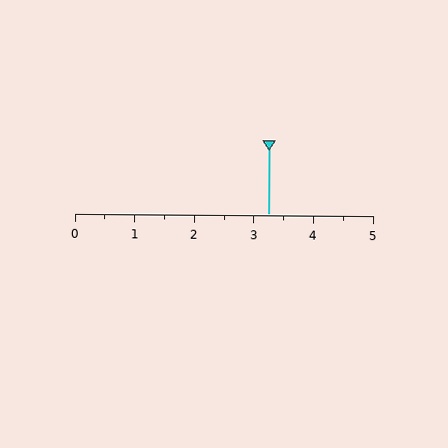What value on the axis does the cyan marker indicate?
The marker indicates approximately 3.2.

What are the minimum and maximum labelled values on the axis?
The axis runs from 0 to 5.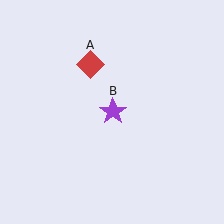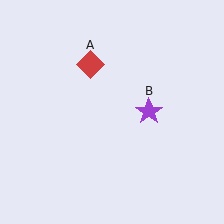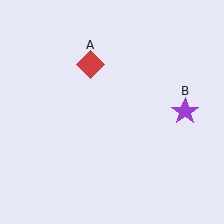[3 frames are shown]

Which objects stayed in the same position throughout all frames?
Red diamond (object A) remained stationary.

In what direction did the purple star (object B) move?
The purple star (object B) moved right.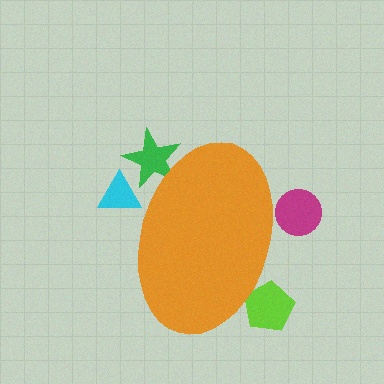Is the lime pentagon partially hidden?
Yes, the lime pentagon is partially hidden behind the orange ellipse.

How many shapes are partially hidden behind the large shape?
4 shapes are partially hidden.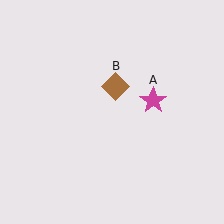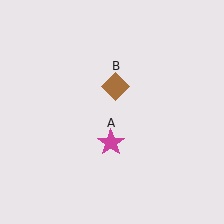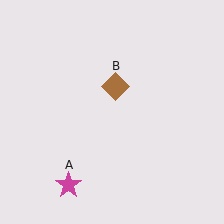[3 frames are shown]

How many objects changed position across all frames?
1 object changed position: magenta star (object A).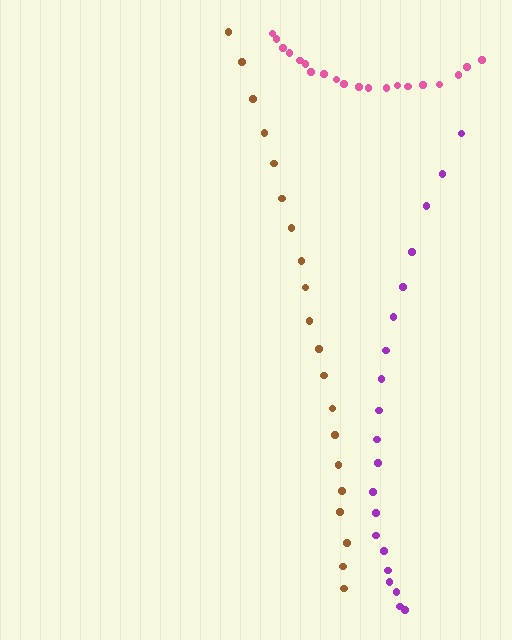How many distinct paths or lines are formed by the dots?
There are 3 distinct paths.